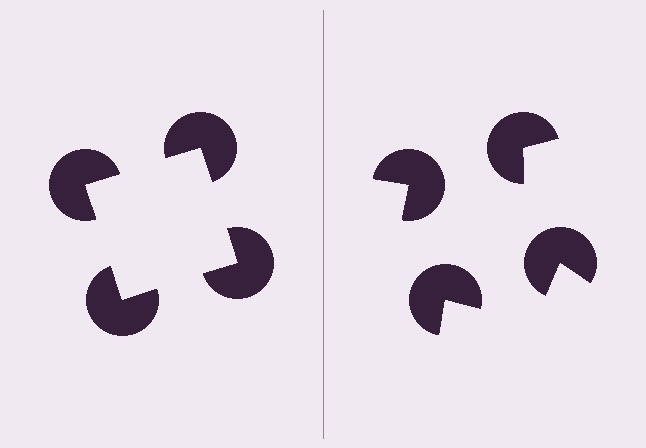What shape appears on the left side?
An illusory square.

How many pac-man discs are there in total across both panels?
8 — 4 on each side.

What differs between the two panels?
The pac-man discs are positioned identically on both sides; only the wedge orientations differ. On the left they align to a square; on the right they are misaligned.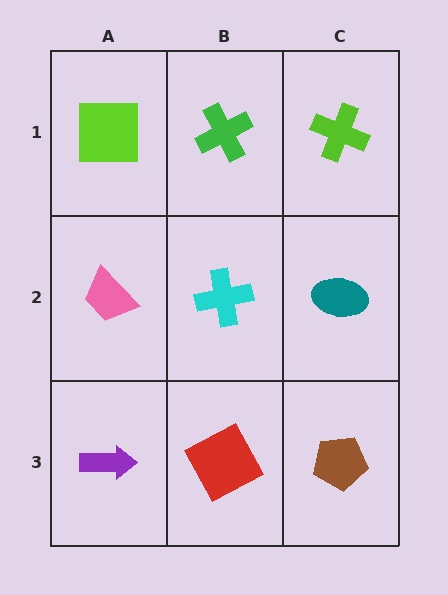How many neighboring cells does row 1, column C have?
2.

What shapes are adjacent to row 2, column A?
A lime square (row 1, column A), a purple arrow (row 3, column A), a cyan cross (row 2, column B).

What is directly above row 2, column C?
A lime cross.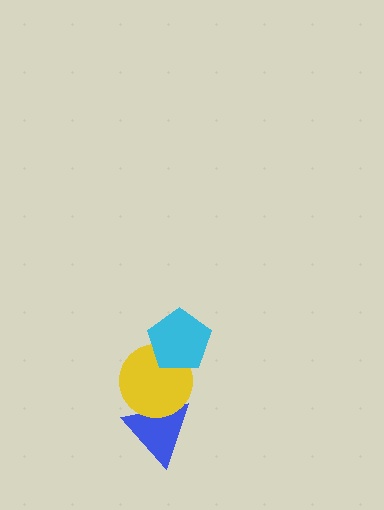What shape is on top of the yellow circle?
The cyan pentagon is on top of the yellow circle.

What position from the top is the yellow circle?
The yellow circle is 2nd from the top.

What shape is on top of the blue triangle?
The yellow circle is on top of the blue triangle.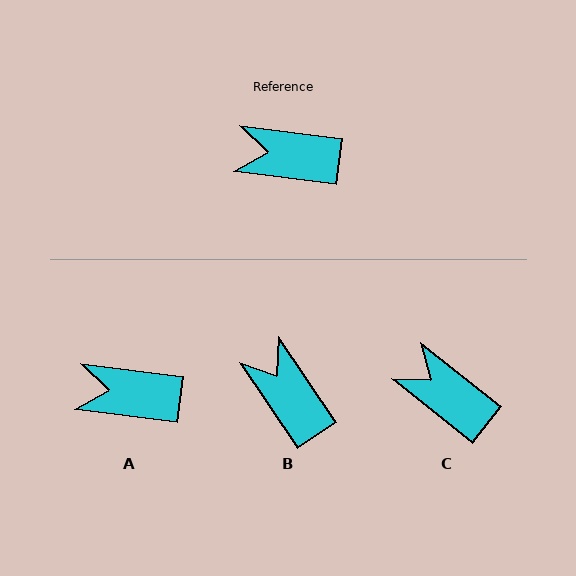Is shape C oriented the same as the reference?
No, it is off by about 32 degrees.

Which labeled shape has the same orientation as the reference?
A.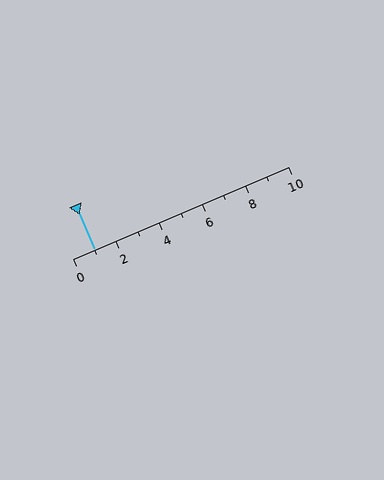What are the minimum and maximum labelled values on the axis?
The axis runs from 0 to 10.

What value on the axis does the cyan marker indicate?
The marker indicates approximately 1.